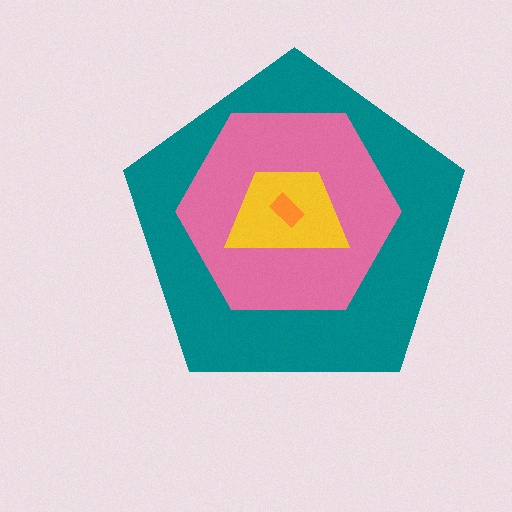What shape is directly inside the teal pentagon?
The pink hexagon.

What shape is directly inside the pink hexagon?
The yellow trapezoid.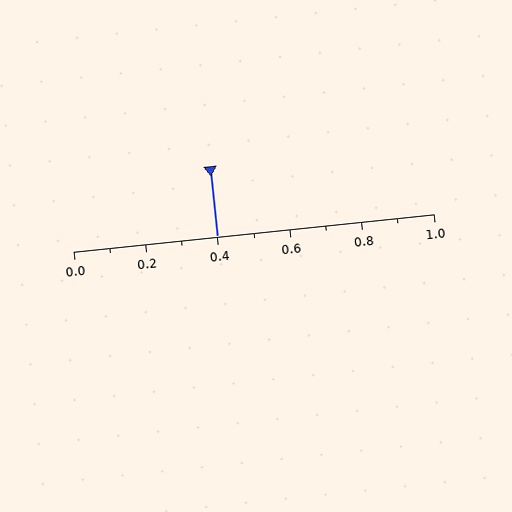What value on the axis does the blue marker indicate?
The marker indicates approximately 0.4.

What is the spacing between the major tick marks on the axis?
The major ticks are spaced 0.2 apart.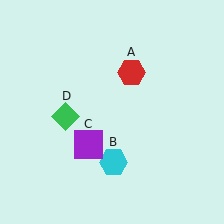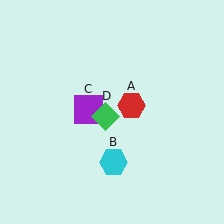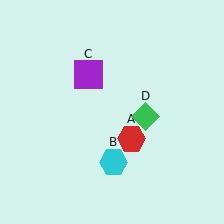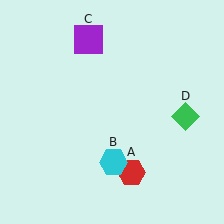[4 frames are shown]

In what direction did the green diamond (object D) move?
The green diamond (object D) moved right.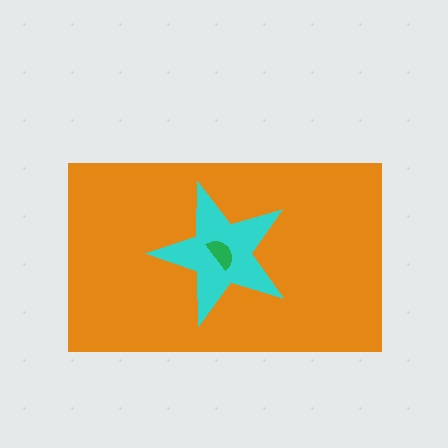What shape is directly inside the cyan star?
The green semicircle.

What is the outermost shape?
The orange rectangle.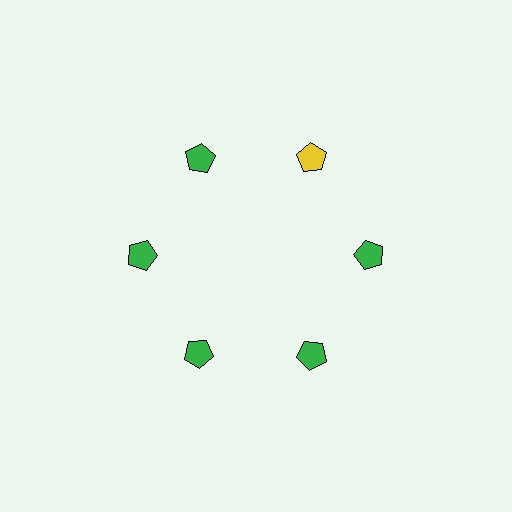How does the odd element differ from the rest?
It has a different color: yellow instead of green.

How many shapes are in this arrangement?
There are 6 shapes arranged in a ring pattern.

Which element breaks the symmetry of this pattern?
The yellow pentagon at roughly the 1 o'clock position breaks the symmetry. All other shapes are green pentagons.